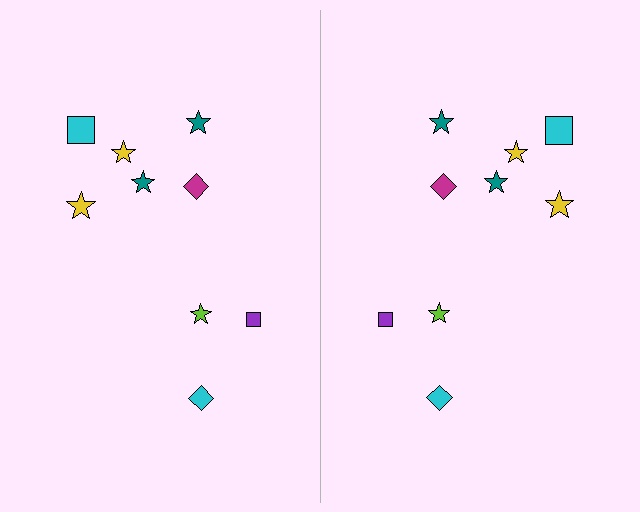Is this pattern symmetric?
Yes, this pattern has bilateral (reflection) symmetry.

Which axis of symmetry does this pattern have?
The pattern has a vertical axis of symmetry running through the center of the image.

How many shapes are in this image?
There are 18 shapes in this image.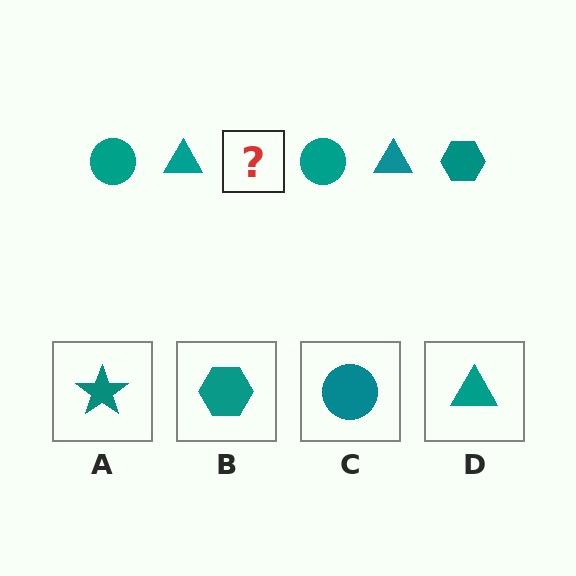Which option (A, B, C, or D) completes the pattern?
B.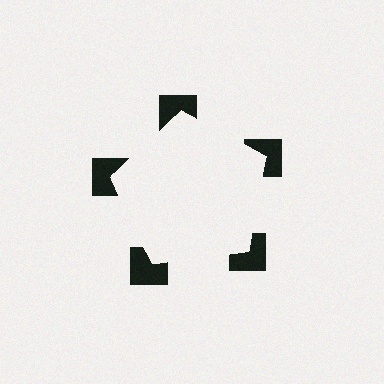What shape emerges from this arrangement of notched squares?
An illusory pentagon — its edges are inferred from the aligned wedge cuts in the notched squares, not physically drawn.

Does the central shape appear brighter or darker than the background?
It typically appears slightly brighter than the background, even though no actual brightness change is drawn.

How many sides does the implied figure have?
5 sides.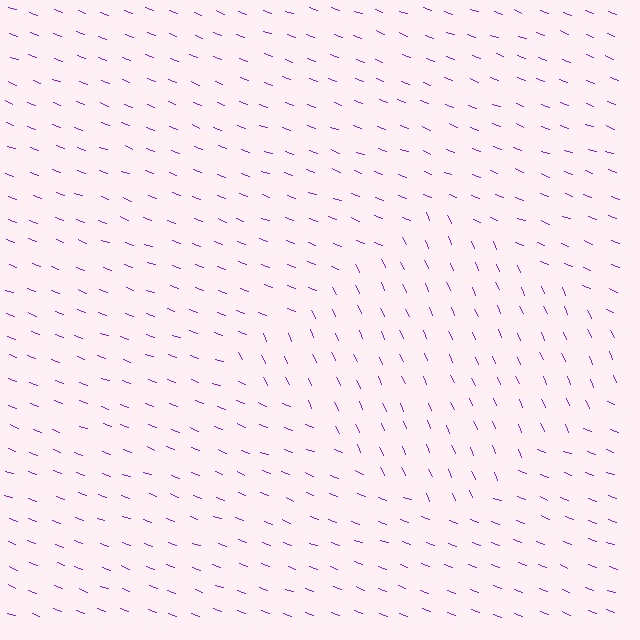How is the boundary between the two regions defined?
The boundary is defined purely by a change in line orientation (approximately 45 degrees difference). All lines are the same color and thickness.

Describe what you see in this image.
The image is filled with small purple line segments. A diamond region in the image has lines oriented differently from the surrounding lines, creating a visible texture boundary.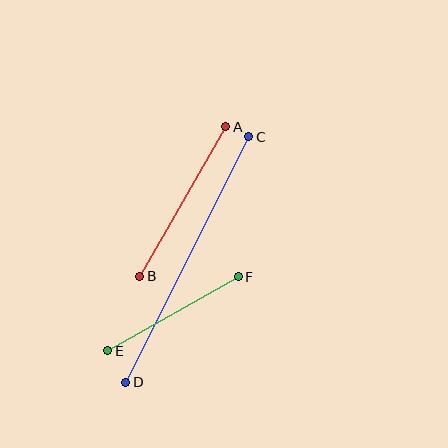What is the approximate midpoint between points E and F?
The midpoint is at approximately (173, 314) pixels.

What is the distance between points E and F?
The distance is approximately 150 pixels.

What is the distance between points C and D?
The distance is approximately 274 pixels.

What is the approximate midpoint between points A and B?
The midpoint is at approximately (183, 201) pixels.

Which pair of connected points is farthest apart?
Points C and D are farthest apart.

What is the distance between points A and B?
The distance is approximately 173 pixels.